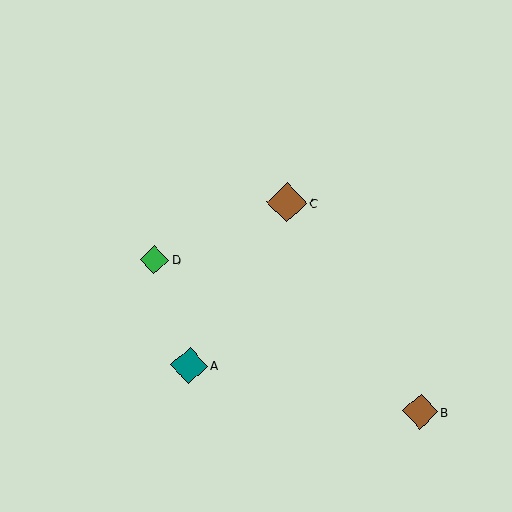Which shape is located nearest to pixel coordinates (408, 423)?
The brown diamond (labeled B) at (420, 411) is nearest to that location.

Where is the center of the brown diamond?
The center of the brown diamond is at (420, 411).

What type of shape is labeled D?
Shape D is a green diamond.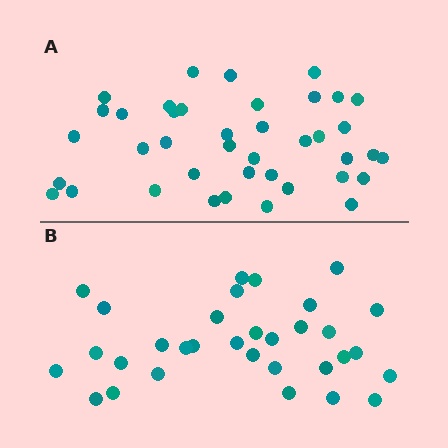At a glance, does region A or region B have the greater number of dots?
Region A (the top region) has more dots.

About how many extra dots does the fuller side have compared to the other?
Region A has roughly 8 or so more dots than region B.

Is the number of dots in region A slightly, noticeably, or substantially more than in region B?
Region A has noticeably more, but not dramatically so. The ratio is roughly 1.2 to 1.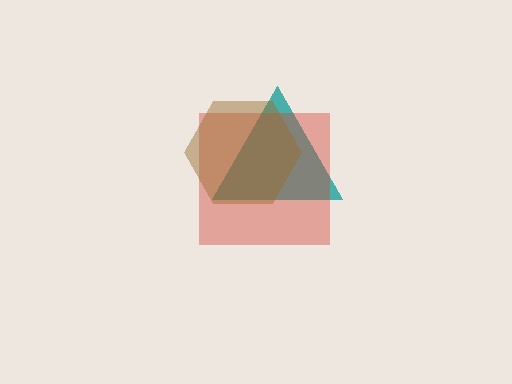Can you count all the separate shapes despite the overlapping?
Yes, there are 3 separate shapes.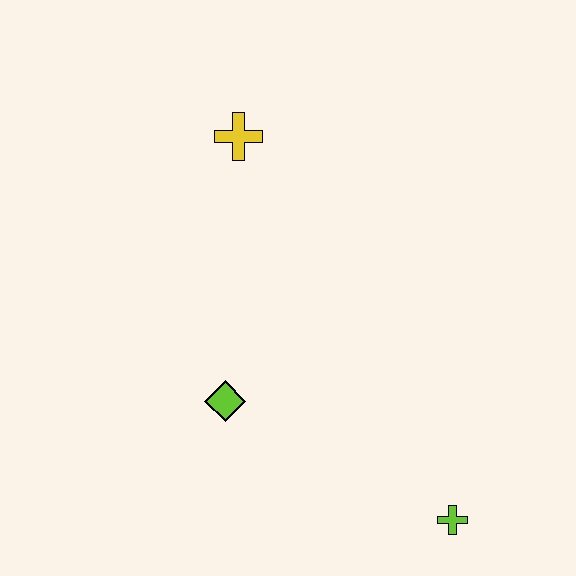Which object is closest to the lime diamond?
The lime cross is closest to the lime diamond.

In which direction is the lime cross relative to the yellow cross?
The lime cross is below the yellow cross.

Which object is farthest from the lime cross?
The yellow cross is farthest from the lime cross.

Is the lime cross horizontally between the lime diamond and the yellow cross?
No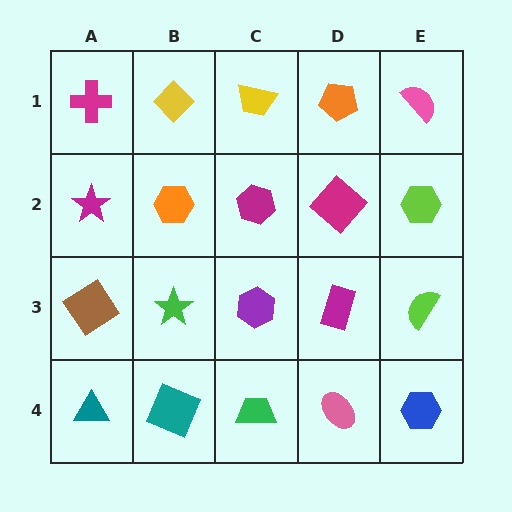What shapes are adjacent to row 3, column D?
A magenta diamond (row 2, column D), a pink ellipse (row 4, column D), a purple hexagon (row 3, column C), a lime semicircle (row 3, column E).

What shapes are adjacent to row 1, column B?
An orange hexagon (row 2, column B), a magenta cross (row 1, column A), a yellow trapezoid (row 1, column C).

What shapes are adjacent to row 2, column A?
A magenta cross (row 1, column A), a brown diamond (row 3, column A), an orange hexagon (row 2, column B).